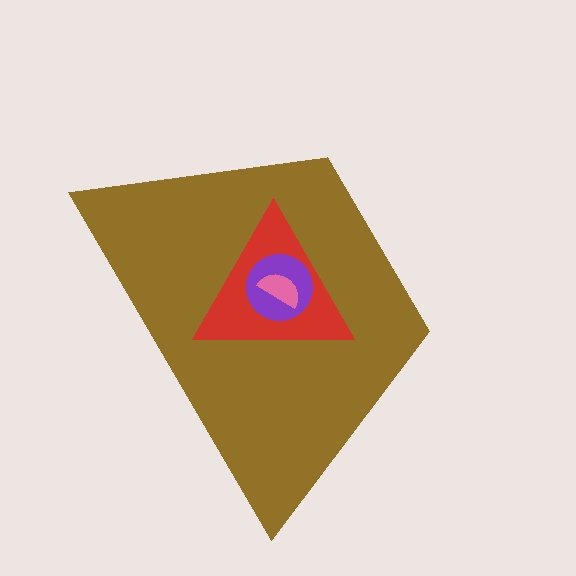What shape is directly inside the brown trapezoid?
The red triangle.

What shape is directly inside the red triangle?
The purple circle.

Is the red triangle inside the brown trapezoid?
Yes.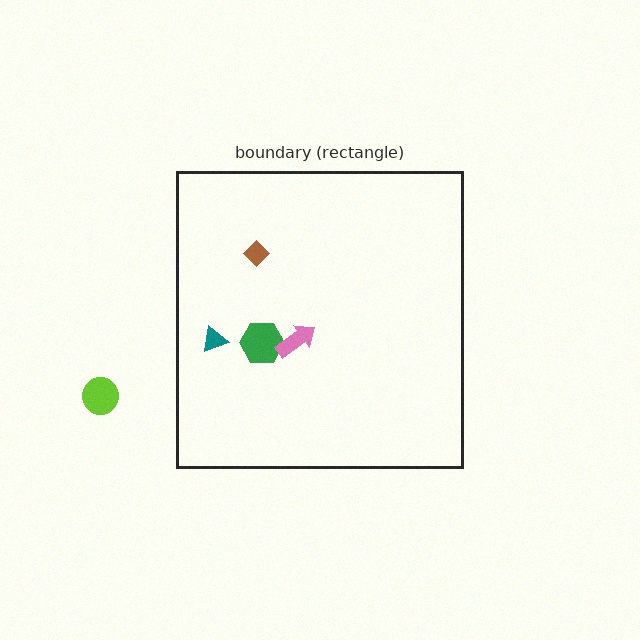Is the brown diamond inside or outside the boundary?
Inside.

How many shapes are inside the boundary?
4 inside, 1 outside.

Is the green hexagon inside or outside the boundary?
Inside.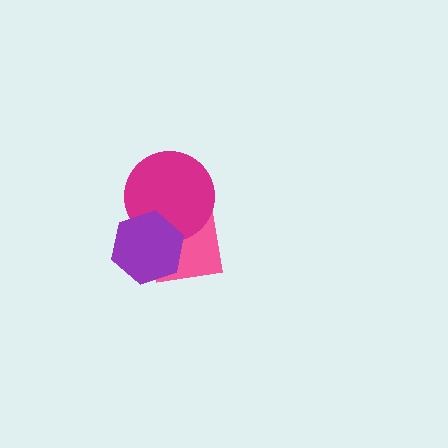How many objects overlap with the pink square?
2 objects overlap with the pink square.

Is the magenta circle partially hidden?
Yes, it is partially covered by another shape.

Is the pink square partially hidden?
Yes, it is partially covered by another shape.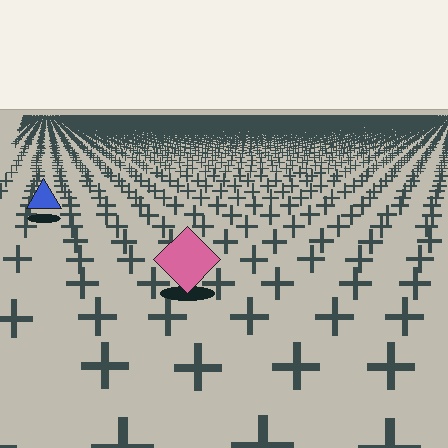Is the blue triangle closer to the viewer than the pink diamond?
No. The pink diamond is closer — you can tell from the texture gradient: the ground texture is coarser near it.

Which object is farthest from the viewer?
The blue triangle is farthest from the viewer. It appears smaller and the ground texture around it is denser.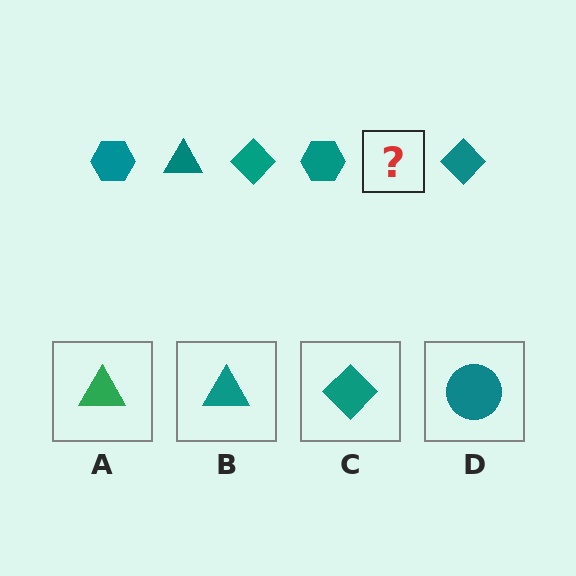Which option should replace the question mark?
Option B.